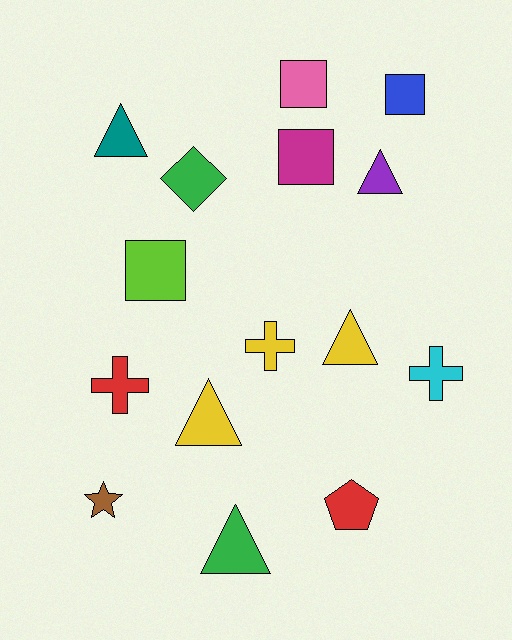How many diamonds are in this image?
There is 1 diamond.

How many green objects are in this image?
There are 2 green objects.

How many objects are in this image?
There are 15 objects.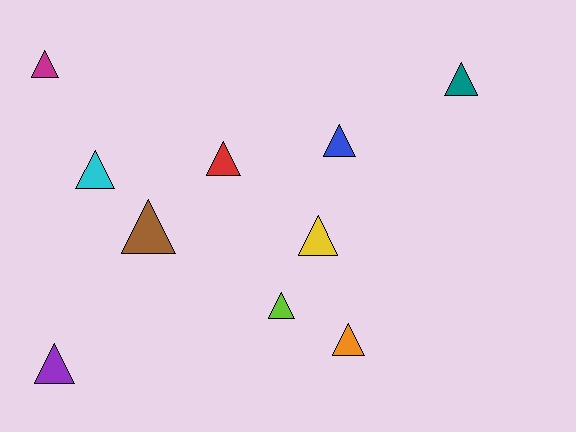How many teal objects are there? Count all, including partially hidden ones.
There is 1 teal object.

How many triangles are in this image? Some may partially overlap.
There are 10 triangles.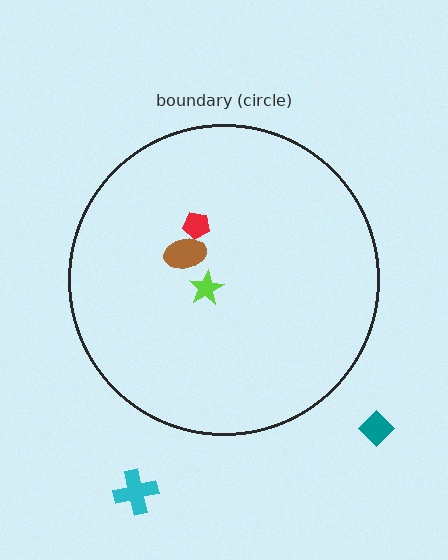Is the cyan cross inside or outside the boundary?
Outside.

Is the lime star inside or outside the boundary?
Inside.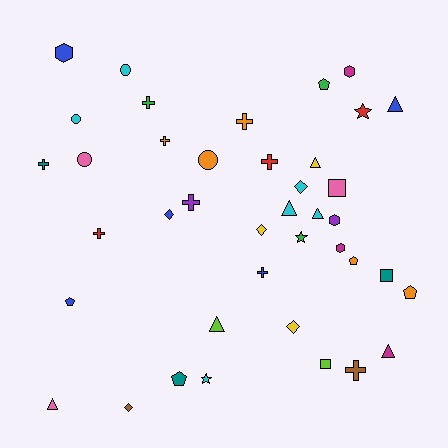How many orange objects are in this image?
There are 5 orange objects.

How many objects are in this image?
There are 40 objects.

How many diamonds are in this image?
There are 5 diamonds.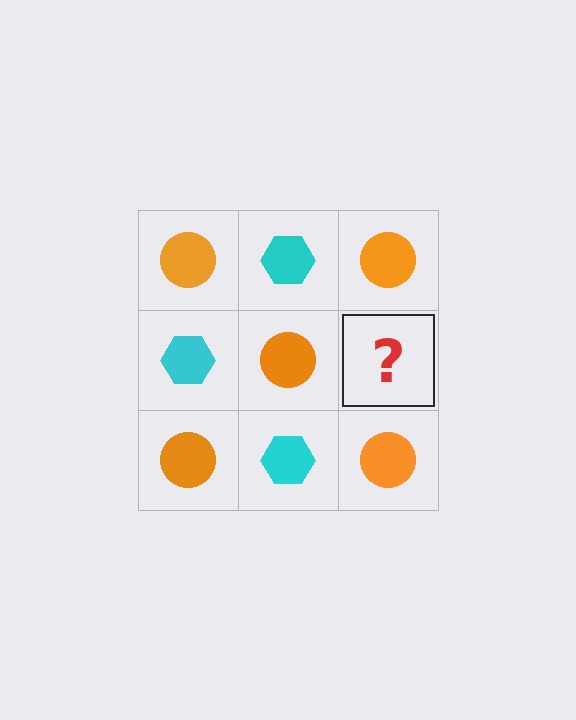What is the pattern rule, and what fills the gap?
The rule is that it alternates orange circle and cyan hexagon in a checkerboard pattern. The gap should be filled with a cyan hexagon.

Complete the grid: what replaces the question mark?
The question mark should be replaced with a cyan hexagon.